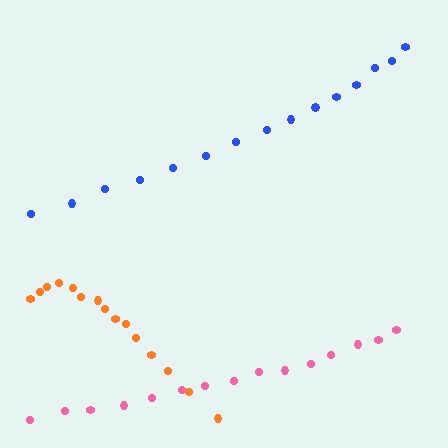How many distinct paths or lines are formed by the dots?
There are 3 distinct paths.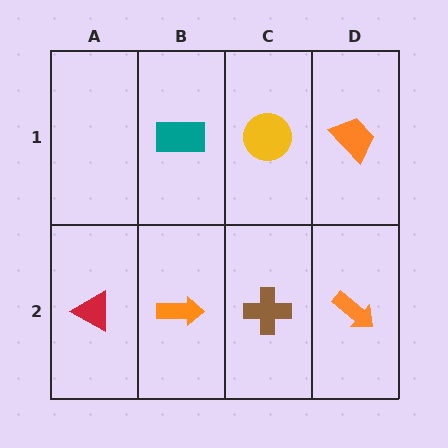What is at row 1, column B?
A teal rectangle.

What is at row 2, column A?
A red triangle.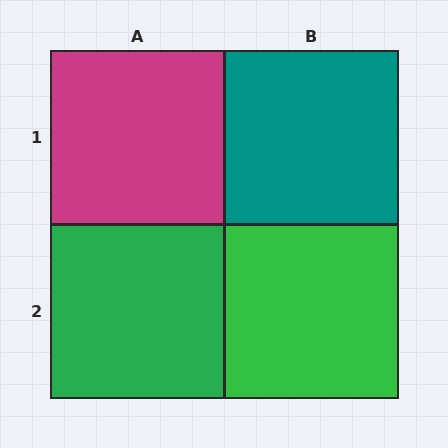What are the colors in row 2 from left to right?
Green, green.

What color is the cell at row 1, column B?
Teal.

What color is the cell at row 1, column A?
Magenta.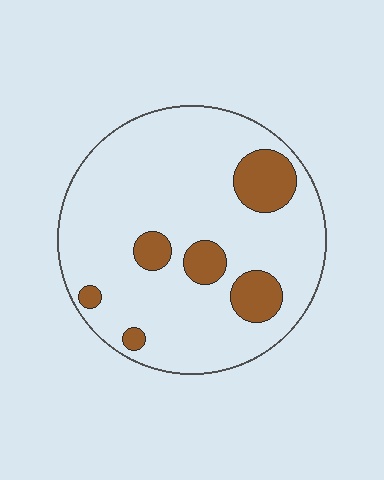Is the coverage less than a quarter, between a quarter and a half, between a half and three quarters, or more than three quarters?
Less than a quarter.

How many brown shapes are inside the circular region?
6.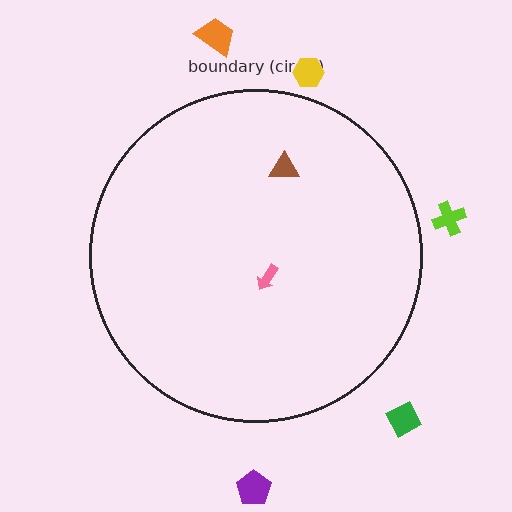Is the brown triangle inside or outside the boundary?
Inside.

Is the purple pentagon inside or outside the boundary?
Outside.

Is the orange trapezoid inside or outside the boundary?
Outside.